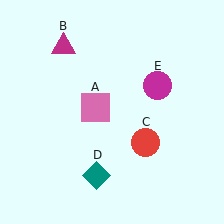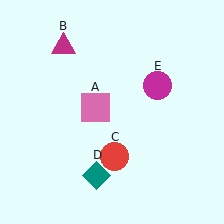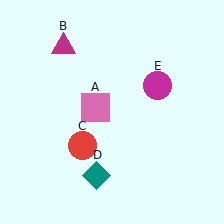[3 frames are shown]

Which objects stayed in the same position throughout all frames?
Pink square (object A) and magenta triangle (object B) and teal diamond (object D) and magenta circle (object E) remained stationary.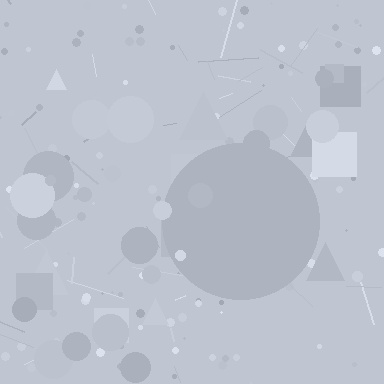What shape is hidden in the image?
A circle is hidden in the image.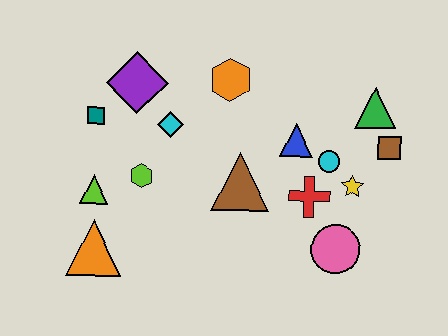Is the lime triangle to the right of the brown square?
No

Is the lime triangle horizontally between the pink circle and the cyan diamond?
No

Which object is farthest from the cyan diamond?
The brown square is farthest from the cyan diamond.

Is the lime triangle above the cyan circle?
No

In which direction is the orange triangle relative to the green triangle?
The orange triangle is to the left of the green triangle.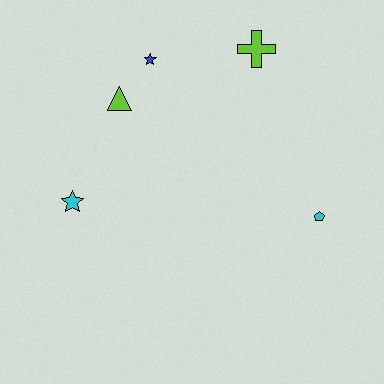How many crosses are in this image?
There is 1 cross.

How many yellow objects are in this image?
There are no yellow objects.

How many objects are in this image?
There are 5 objects.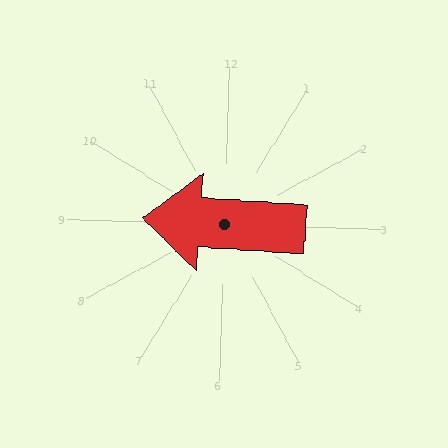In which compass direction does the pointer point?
West.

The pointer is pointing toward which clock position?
Roughly 9 o'clock.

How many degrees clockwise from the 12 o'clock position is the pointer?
Approximately 272 degrees.